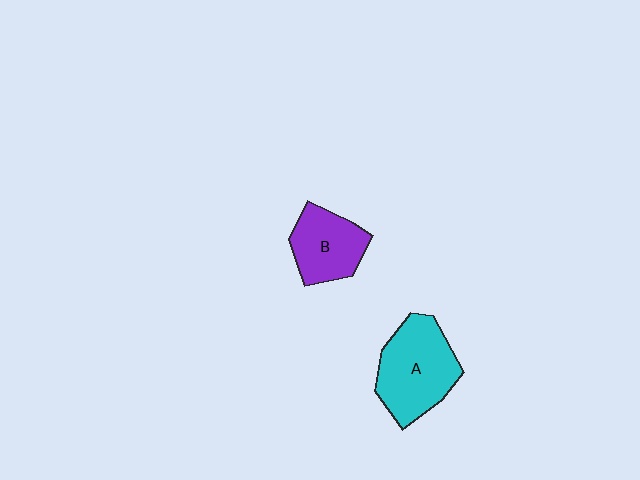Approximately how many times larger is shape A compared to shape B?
Approximately 1.4 times.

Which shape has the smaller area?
Shape B (purple).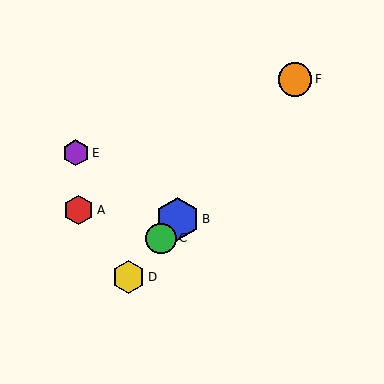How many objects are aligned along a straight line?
4 objects (B, C, D, F) are aligned along a straight line.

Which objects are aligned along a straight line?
Objects B, C, D, F are aligned along a straight line.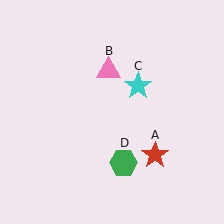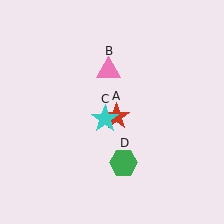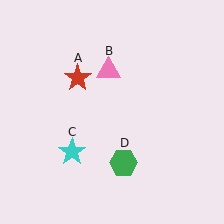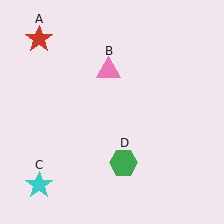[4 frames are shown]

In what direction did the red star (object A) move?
The red star (object A) moved up and to the left.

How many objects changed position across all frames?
2 objects changed position: red star (object A), cyan star (object C).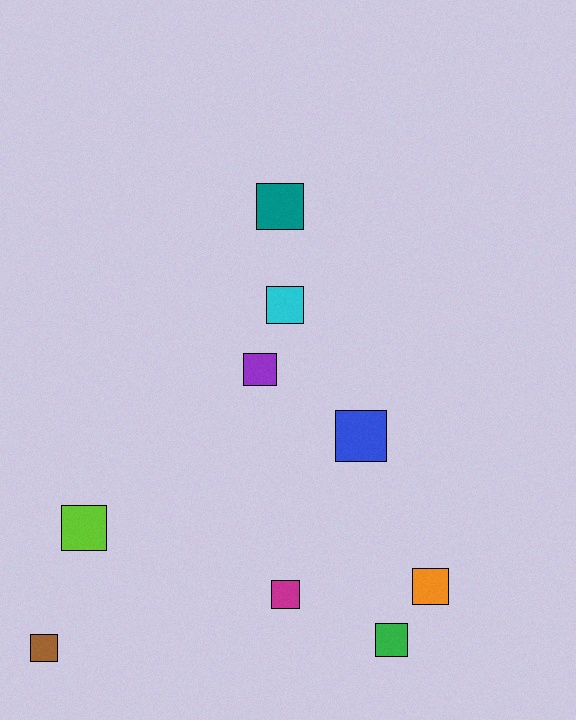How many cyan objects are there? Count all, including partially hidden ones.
There is 1 cyan object.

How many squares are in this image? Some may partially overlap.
There are 9 squares.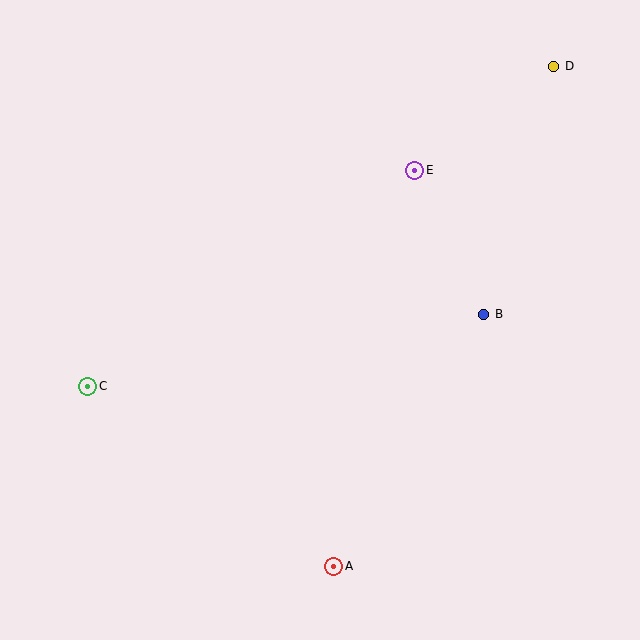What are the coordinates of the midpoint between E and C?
The midpoint between E and C is at (251, 278).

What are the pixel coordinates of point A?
Point A is at (334, 566).